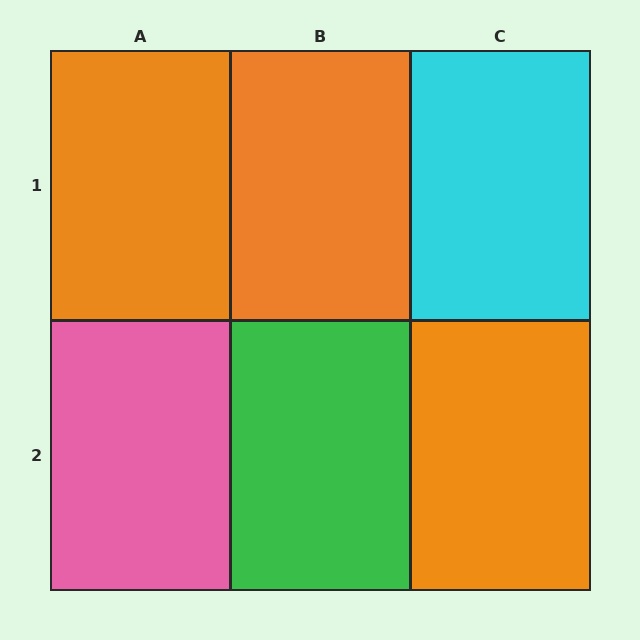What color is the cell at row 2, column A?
Pink.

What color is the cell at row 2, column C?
Orange.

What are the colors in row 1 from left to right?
Orange, orange, cyan.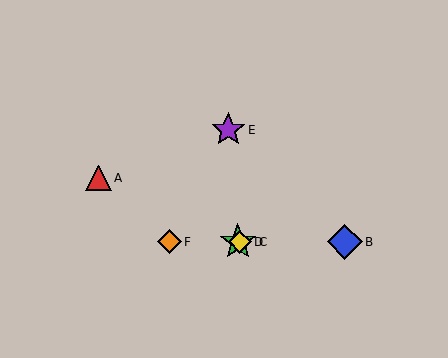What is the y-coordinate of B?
Object B is at y≈242.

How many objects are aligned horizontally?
4 objects (B, C, D, F) are aligned horizontally.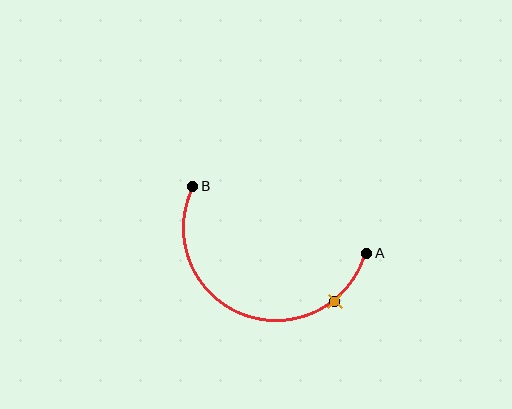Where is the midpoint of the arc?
The arc midpoint is the point on the curve farthest from the straight line joining A and B. It sits below that line.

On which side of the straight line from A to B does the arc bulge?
The arc bulges below the straight line connecting A and B.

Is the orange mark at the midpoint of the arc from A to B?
No. The orange mark lies on the arc but is closer to endpoint A. The arc midpoint would be at the point on the curve equidistant along the arc from both A and B.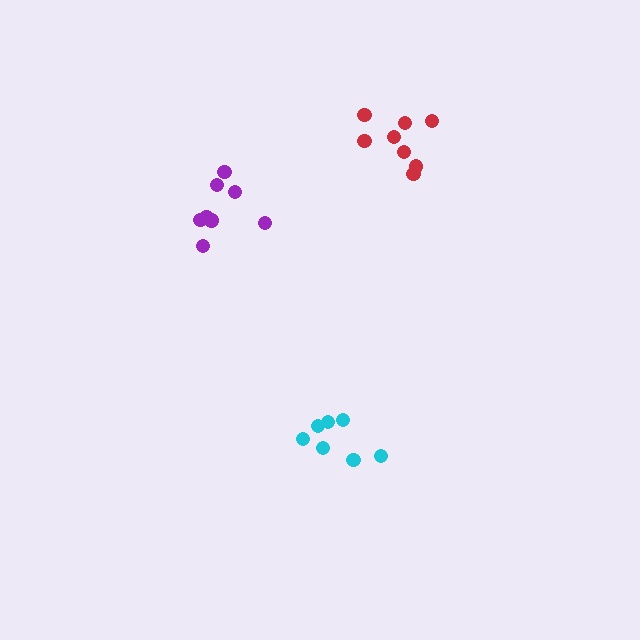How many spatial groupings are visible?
There are 3 spatial groupings.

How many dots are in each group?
Group 1: 7 dots, Group 2: 8 dots, Group 3: 8 dots (23 total).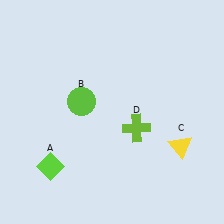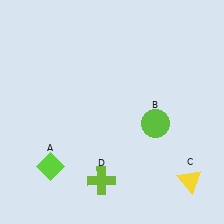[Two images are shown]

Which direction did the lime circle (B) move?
The lime circle (B) moved right.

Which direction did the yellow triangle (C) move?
The yellow triangle (C) moved down.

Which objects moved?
The objects that moved are: the lime circle (B), the yellow triangle (C), the lime cross (D).